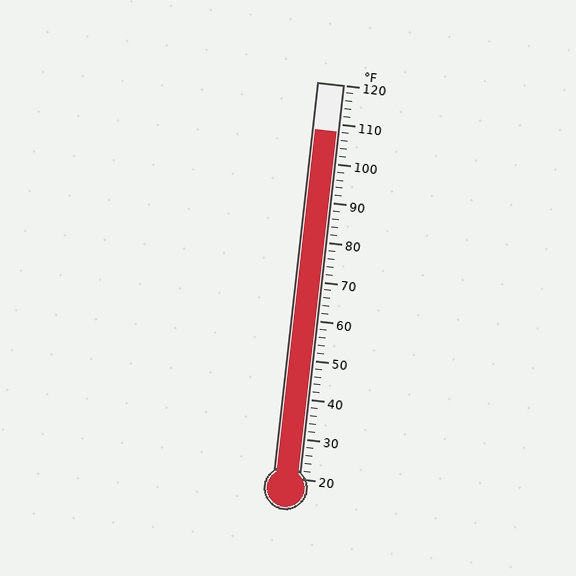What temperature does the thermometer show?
The thermometer shows approximately 108°F.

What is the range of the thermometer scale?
The thermometer scale ranges from 20°F to 120°F.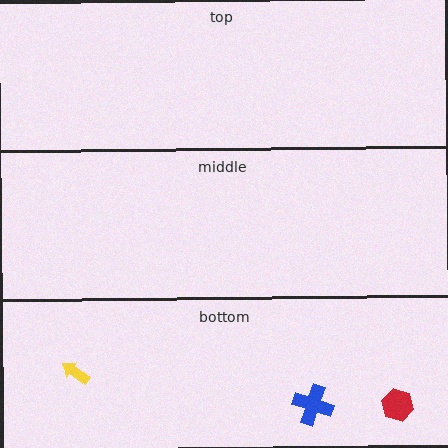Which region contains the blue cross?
The bottom region.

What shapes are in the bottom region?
The red hexagon, the yellow arrow, the blue cross.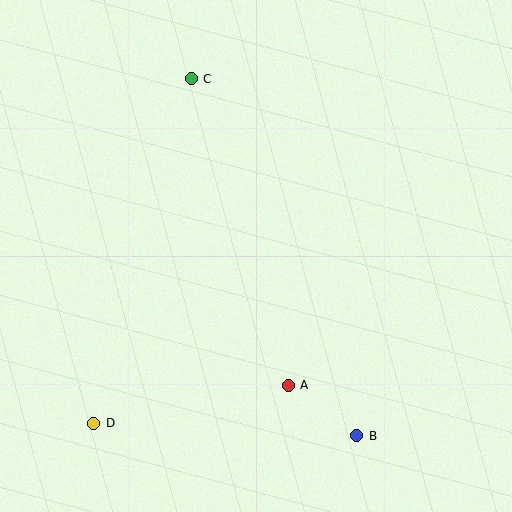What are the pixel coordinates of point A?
Point A is at (288, 385).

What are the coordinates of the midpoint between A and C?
The midpoint between A and C is at (240, 232).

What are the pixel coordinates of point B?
Point B is at (357, 436).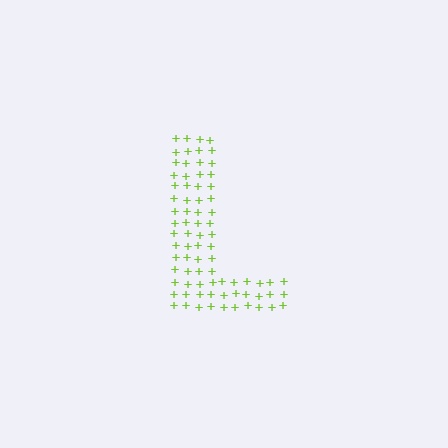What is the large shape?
The large shape is the letter L.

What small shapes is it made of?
It is made of small plus signs.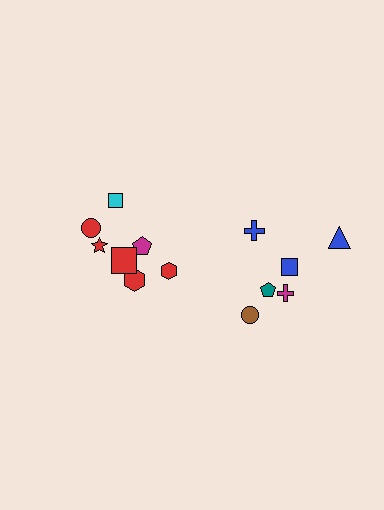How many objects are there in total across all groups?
There are 14 objects.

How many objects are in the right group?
There are 6 objects.